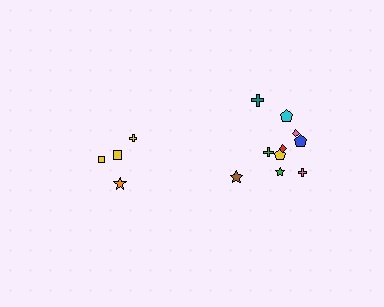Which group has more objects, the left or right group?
The right group.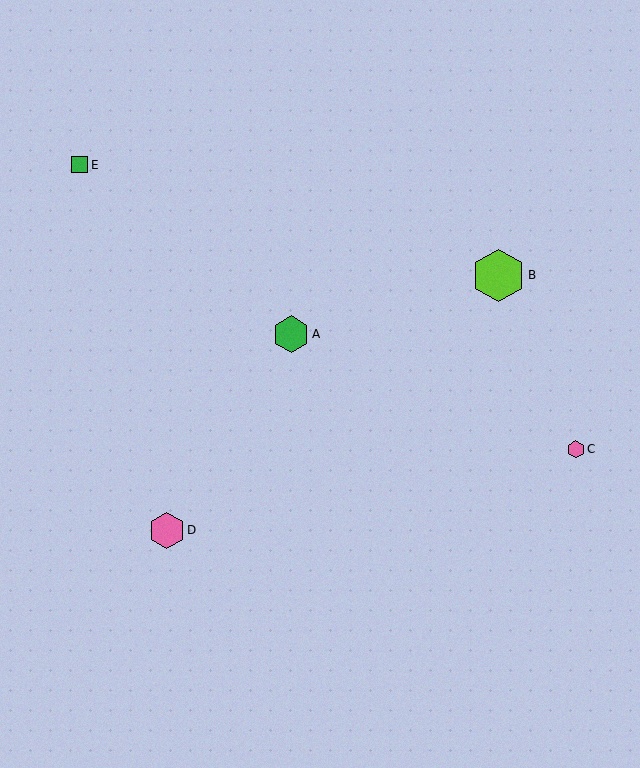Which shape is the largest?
The lime hexagon (labeled B) is the largest.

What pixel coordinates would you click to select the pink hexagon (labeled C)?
Click at (576, 449) to select the pink hexagon C.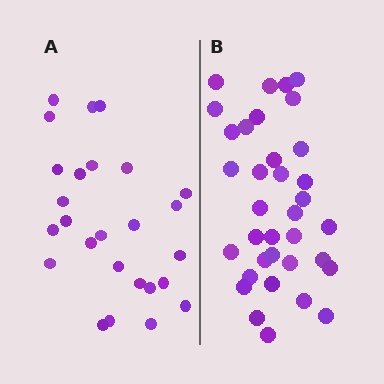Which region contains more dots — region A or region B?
Region B (the right region) has more dots.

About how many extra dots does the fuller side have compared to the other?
Region B has roughly 8 or so more dots than region A.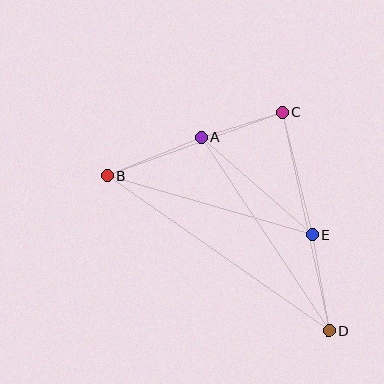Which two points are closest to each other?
Points A and C are closest to each other.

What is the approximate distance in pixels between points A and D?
The distance between A and D is approximately 231 pixels.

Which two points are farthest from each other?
Points B and D are farthest from each other.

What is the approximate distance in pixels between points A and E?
The distance between A and E is approximately 148 pixels.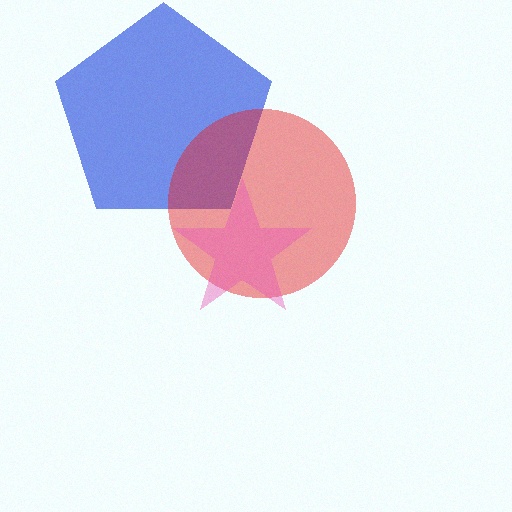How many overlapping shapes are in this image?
There are 3 overlapping shapes in the image.